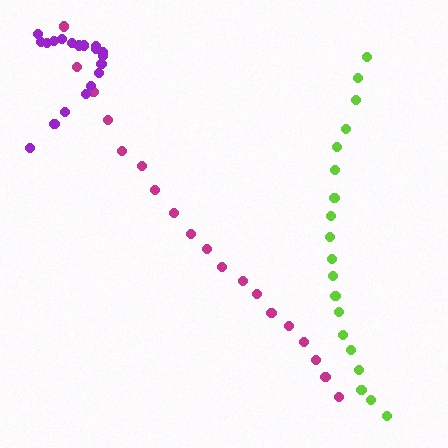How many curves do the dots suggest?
There are 3 distinct paths.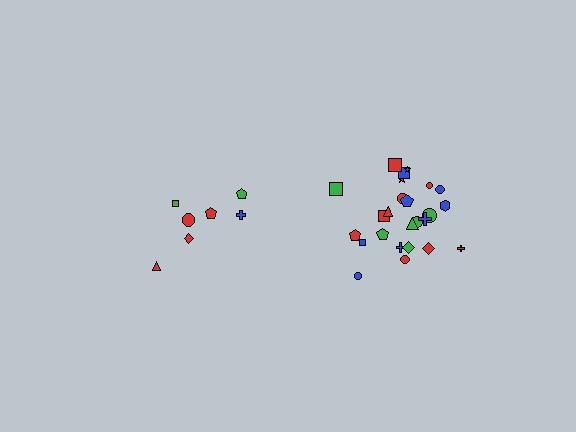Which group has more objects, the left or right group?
The right group.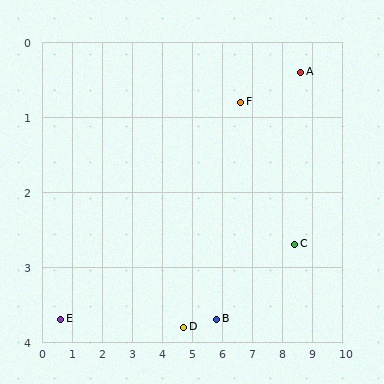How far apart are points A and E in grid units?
Points A and E are about 8.7 grid units apart.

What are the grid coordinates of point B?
Point B is at approximately (5.8, 3.7).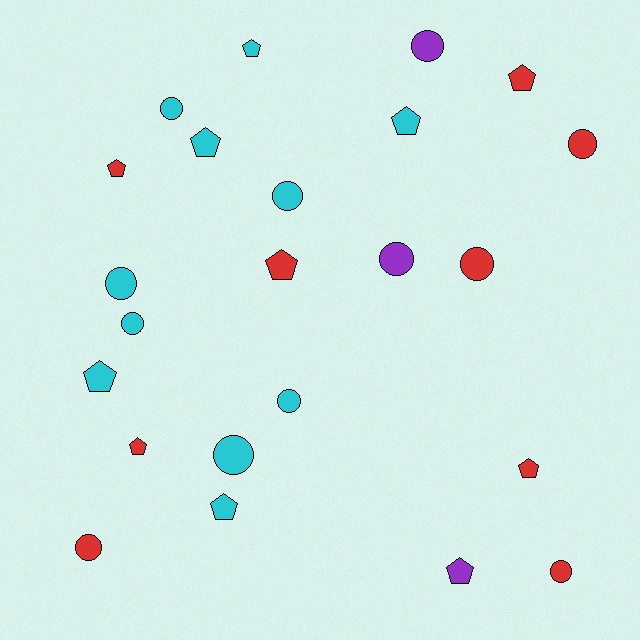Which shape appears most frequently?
Circle, with 12 objects.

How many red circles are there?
There are 4 red circles.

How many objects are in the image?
There are 23 objects.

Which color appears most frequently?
Cyan, with 11 objects.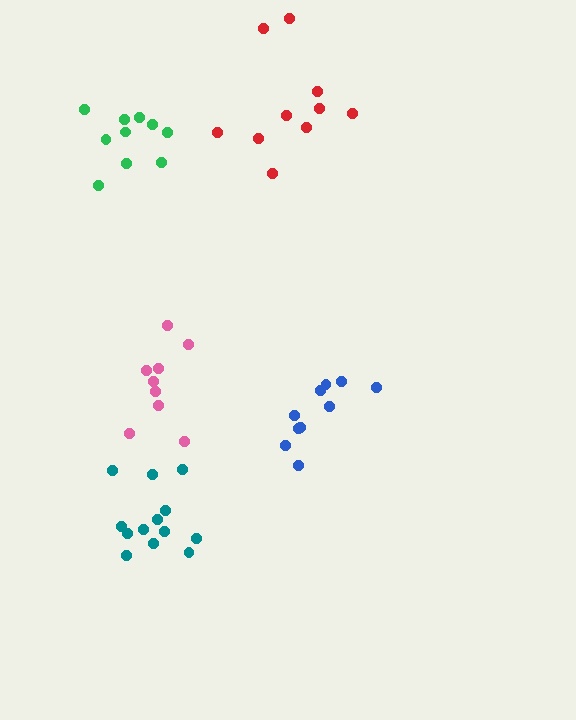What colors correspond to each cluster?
The clusters are colored: red, blue, pink, teal, green.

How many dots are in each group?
Group 1: 10 dots, Group 2: 10 dots, Group 3: 9 dots, Group 4: 13 dots, Group 5: 10 dots (52 total).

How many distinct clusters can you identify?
There are 5 distinct clusters.